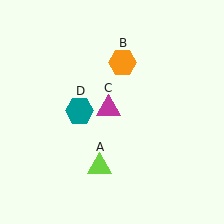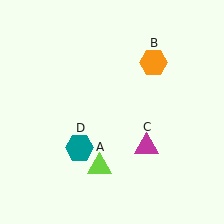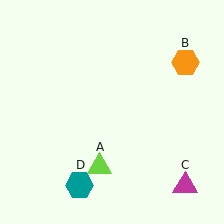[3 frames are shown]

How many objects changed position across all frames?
3 objects changed position: orange hexagon (object B), magenta triangle (object C), teal hexagon (object D).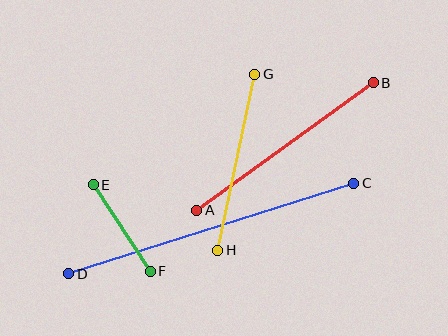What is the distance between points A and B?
The distance is approximately 218 pixels.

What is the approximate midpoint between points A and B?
The midpoint is at approximately (285, 147) pixels.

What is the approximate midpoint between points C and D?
The midpoint is at approximately (211, 228) pixels.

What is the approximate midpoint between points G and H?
The midpoint is at approximately (236, 162) pixels.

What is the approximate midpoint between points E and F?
The midpoint is at approximately (122, 228) pixels.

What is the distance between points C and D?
The distance is approximately 299 pixels.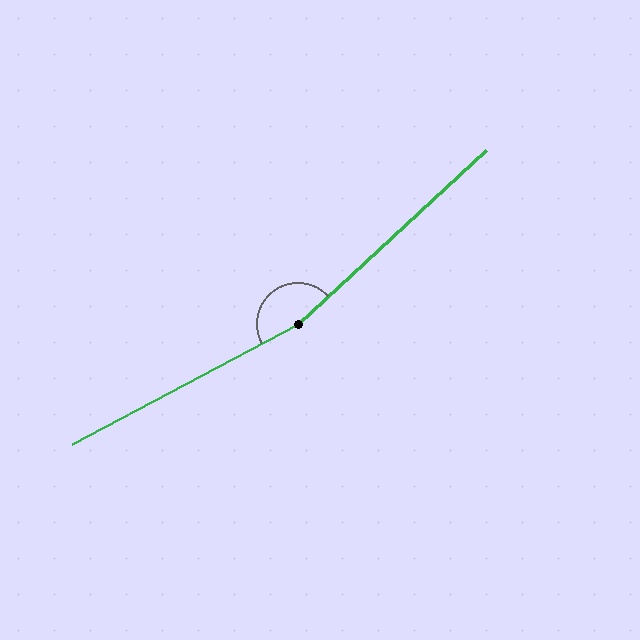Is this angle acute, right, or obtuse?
It is obtuse.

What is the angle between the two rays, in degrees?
Approximately 165 degrees.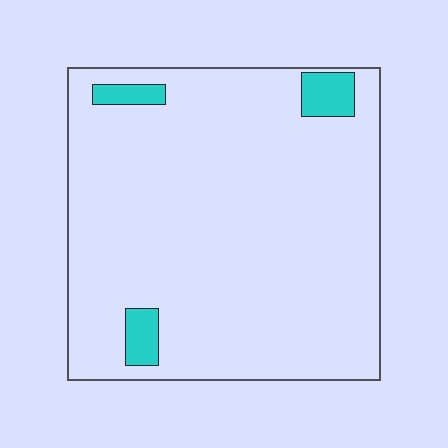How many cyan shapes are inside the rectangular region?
3.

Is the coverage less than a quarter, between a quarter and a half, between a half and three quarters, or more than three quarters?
Less than a quarter.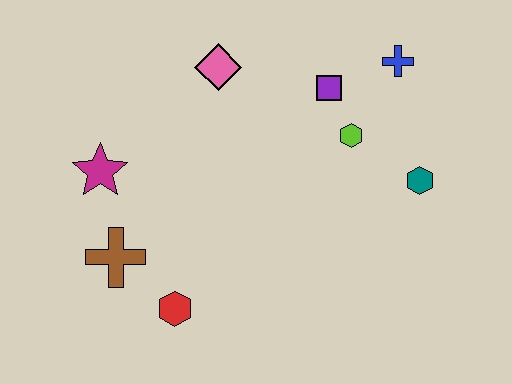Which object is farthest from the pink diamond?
The red hexagon is farthest from the pink diamond.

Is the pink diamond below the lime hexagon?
No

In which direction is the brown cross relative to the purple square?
The brown cross is to the left of the purple square.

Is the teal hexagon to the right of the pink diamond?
Yes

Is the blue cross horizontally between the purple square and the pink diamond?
No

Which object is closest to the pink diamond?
The purple square is closest to the pink diamond.